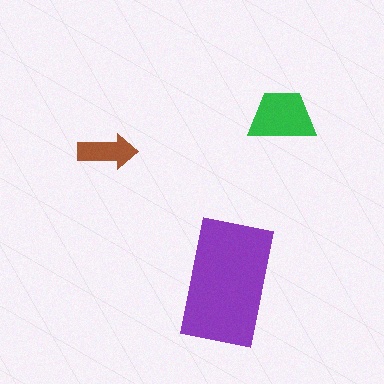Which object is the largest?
The purple rectangle.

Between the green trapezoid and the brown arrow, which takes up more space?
The green trapezoid.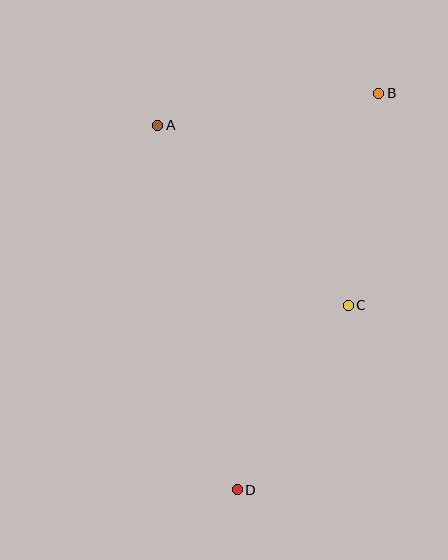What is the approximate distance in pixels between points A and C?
The distance between A and C is approximately 262 pixels.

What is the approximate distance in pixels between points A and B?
The distance between A and B is approximately 223 pixels.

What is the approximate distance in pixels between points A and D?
The distance between A and D is approximately 373 pixels.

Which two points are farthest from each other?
Points B and D are farthest from each other.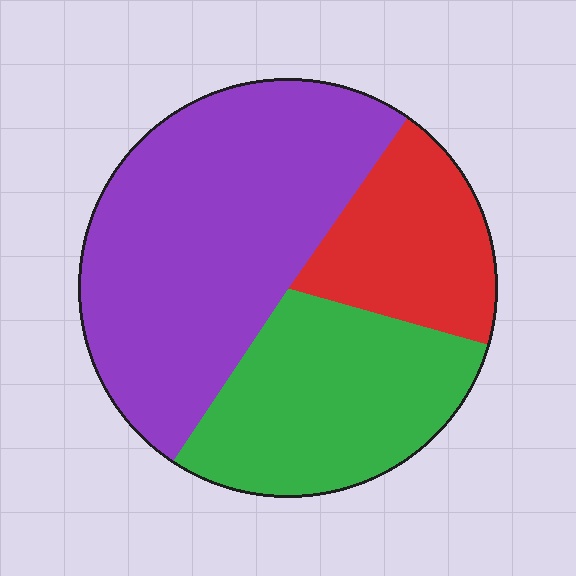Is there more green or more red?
Green.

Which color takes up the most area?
Purple, at roughly 50%.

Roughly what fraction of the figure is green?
Green covers 30% of the figure.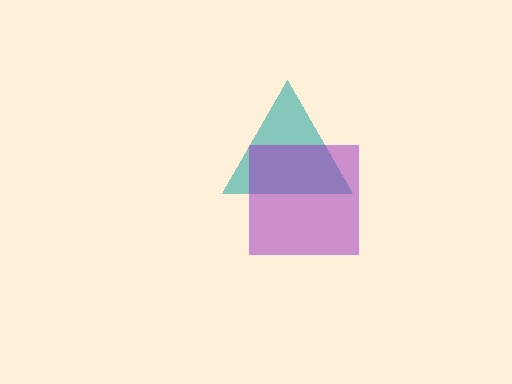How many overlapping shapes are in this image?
There are 2 overlapping shapes in the image.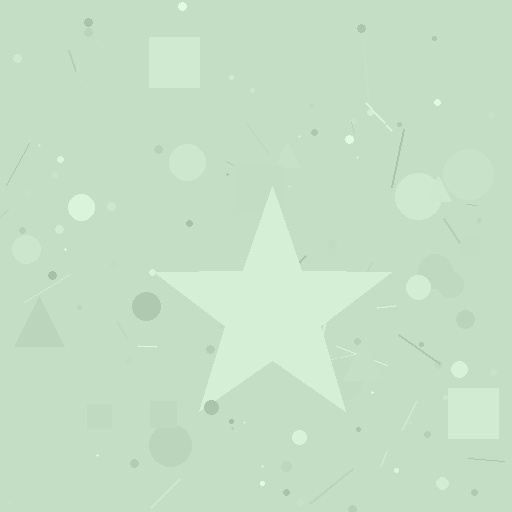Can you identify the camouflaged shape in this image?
The camouflaged shape is a star.